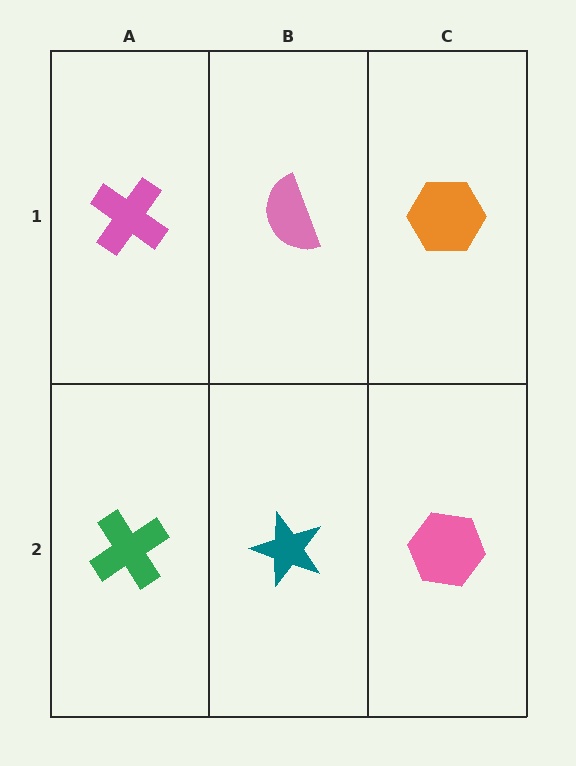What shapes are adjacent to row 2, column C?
An orange hexagon (row 1, column C), a teal star (row 2, column B).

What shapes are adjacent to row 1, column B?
A teal star (row 2, column B), a pink cross (row 1, column A), an orange hexagon (row 1, column C).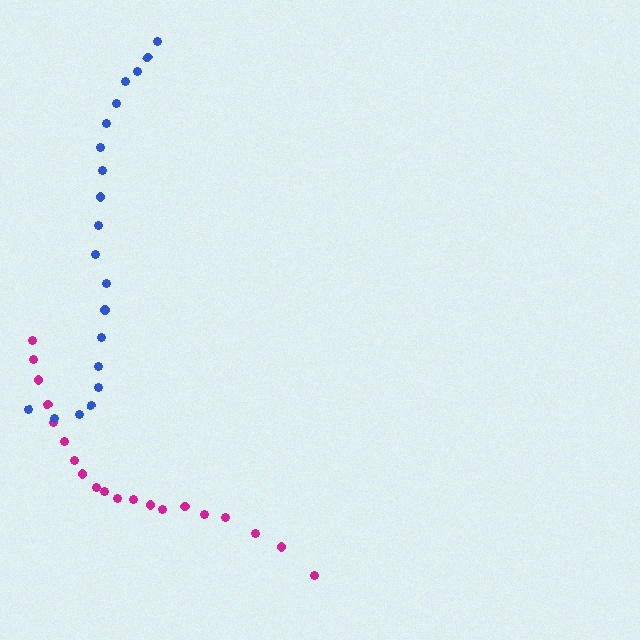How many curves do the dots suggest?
There are 2 distinct paths.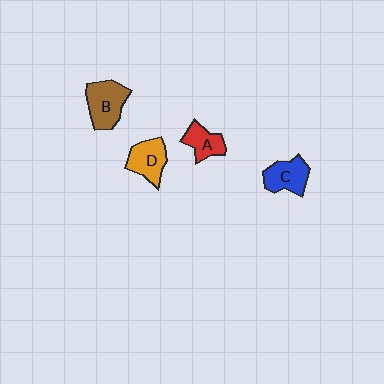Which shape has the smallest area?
Shape A (red).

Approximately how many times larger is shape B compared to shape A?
Approximately 1.5 times.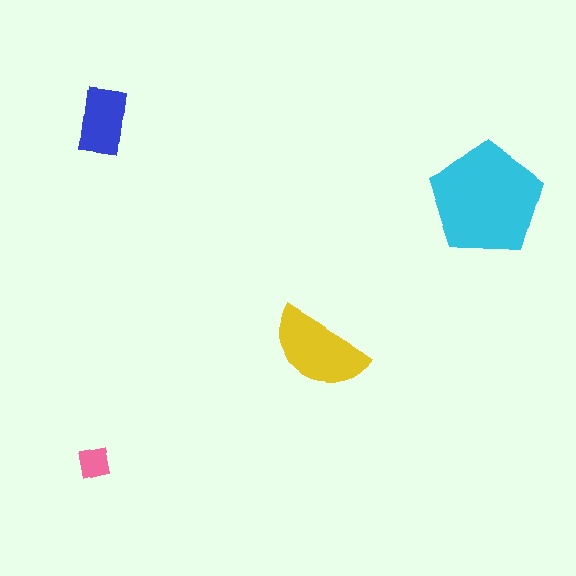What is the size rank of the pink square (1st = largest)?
4th.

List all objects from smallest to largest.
The pink square, the blue rectangle, the yellow semicircle, the cyan pentagon.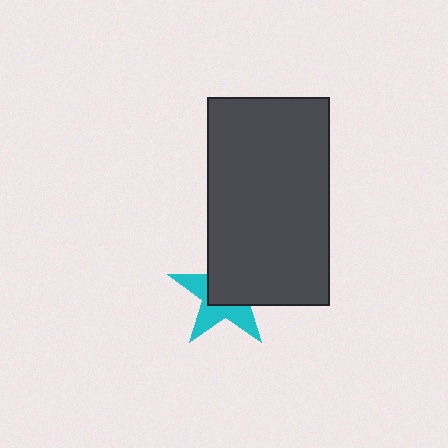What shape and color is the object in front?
The object in front is a dark gray rectangle.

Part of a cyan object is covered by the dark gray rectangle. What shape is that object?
It is a star.